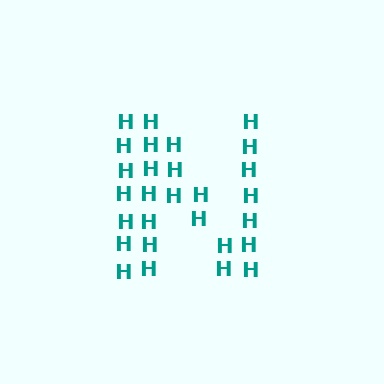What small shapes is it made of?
It is made of small letter H's.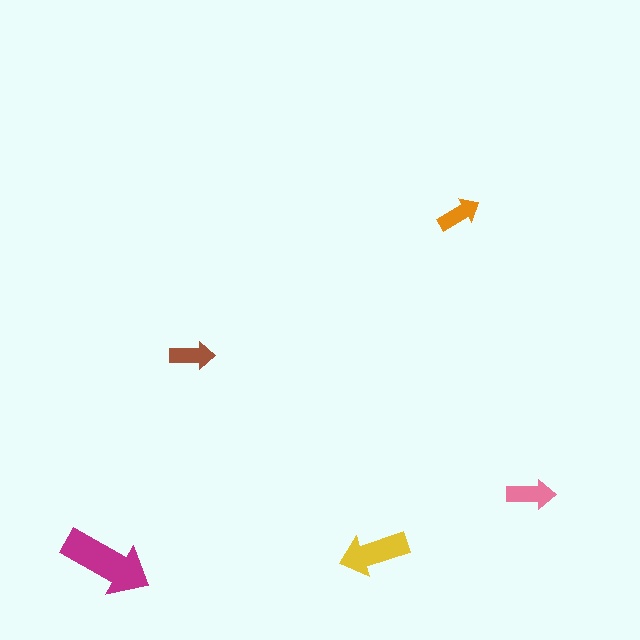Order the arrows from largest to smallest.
the magenta one, the yellow one, the pink one, the brown one, the orange one.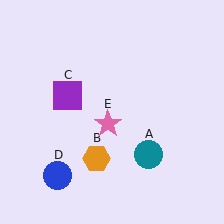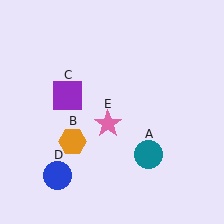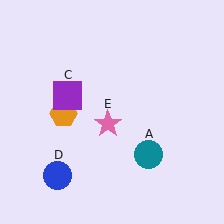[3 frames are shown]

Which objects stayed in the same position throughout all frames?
Teal circle (object A) and purple square (object C) and blue circle (object D) and pink star (object E) remained stationary.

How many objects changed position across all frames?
1 object changed position: orange hexagon (object B).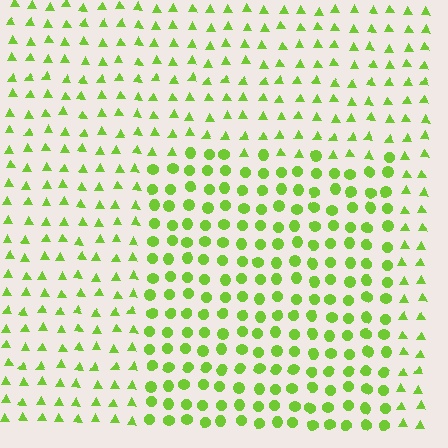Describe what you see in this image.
The image is filled with small lime elements arranged in a uniform grid. A rectangle-shaped region contains circles, while the surrounding area contains triangles. The boundary is defined purely by the change in element shape.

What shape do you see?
I see a rectangle.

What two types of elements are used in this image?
The image uses circles inside the rectangle region and triangles outside it.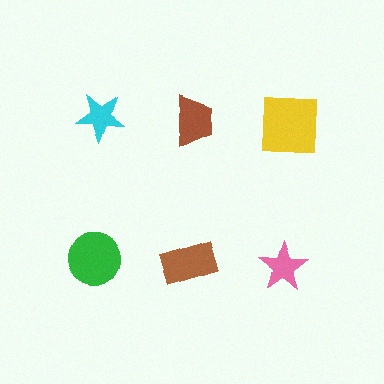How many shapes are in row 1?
3 shapes.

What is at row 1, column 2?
A brown trapezoid.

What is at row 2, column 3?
A pink star.